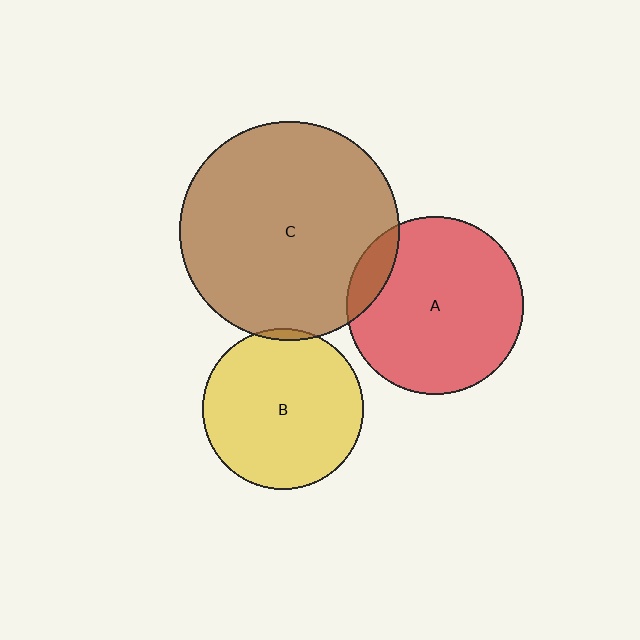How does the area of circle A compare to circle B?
Approximately 1.2 times.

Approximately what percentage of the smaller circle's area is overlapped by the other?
Approximately 5%.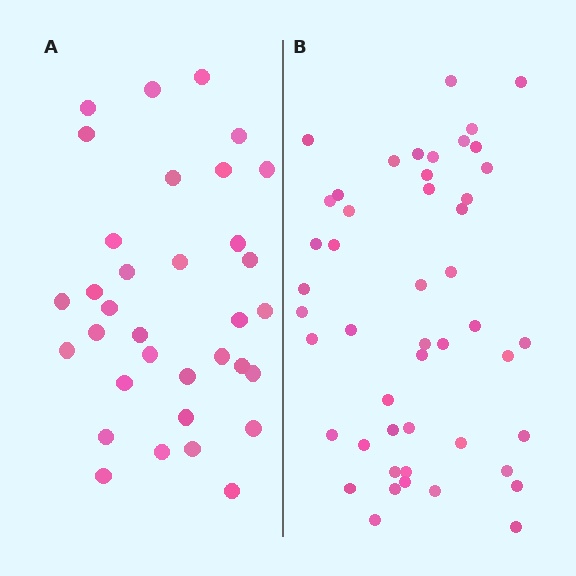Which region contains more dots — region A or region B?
Region B (the right region) has more dots.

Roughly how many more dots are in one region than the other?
Region B has approximately 15 more dots than region A.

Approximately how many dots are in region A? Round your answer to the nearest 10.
About 30 dots. (The exact count is 34, which rounds to 30.)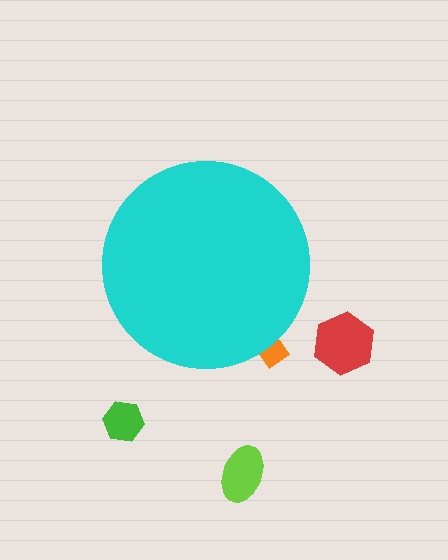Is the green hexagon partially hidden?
No, the green hexagon is fully visible.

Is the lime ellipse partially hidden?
No, the lime ellipse is fully visible.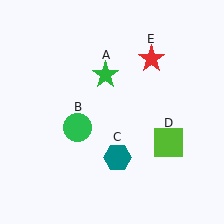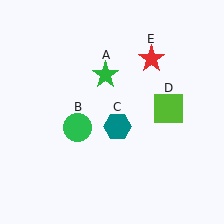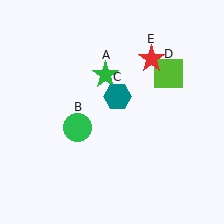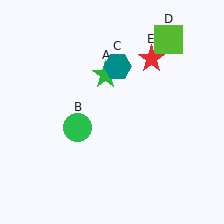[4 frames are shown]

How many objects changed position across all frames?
2 objects changed position: teal hexagon (object C), lime square (object D).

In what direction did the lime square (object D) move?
The lime square (object D) moved up.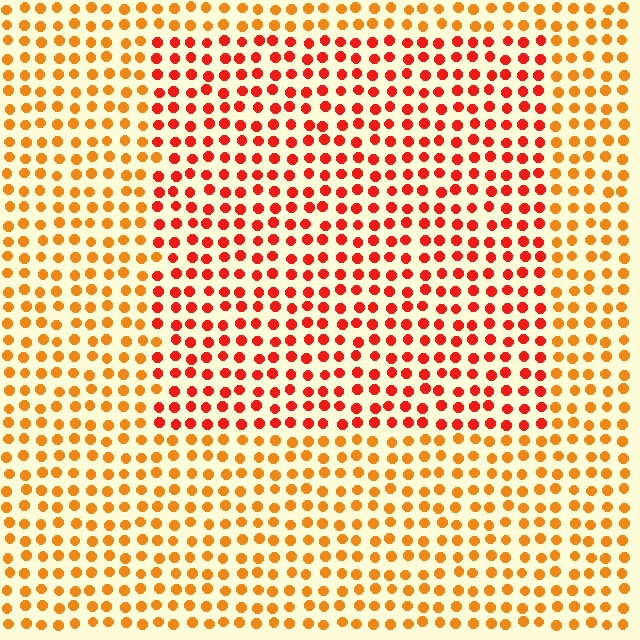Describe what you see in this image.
The image is filled with small orange elements in a uniform arrangement. A rectangle-shaped region is visible where the elements are tinted to a slightly different hue, forming a subtle color boundary.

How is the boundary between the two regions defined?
The boundary is defined purely by a slight shift in hue (about 31 degrees). Spacing, size, and orientation are identical on both sides.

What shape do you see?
I see a rectangle.